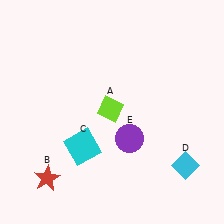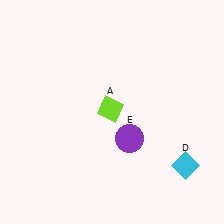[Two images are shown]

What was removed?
The cyan square (C), the red star (B) were removed in Image 2.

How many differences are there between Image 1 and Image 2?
There are 2 differences between the two images.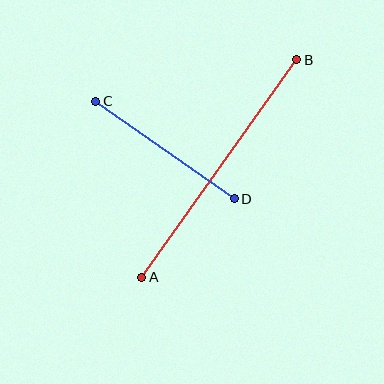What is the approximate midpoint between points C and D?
The midpoint is at approximately (165, 150) pixels.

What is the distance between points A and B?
The distance is approximately 267 pixels.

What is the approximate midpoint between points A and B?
The midpoint is at approximately (219, 168) pixels.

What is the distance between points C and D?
The distance is approximately 169 pixels.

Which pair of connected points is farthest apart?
Points A and B are farthest apart.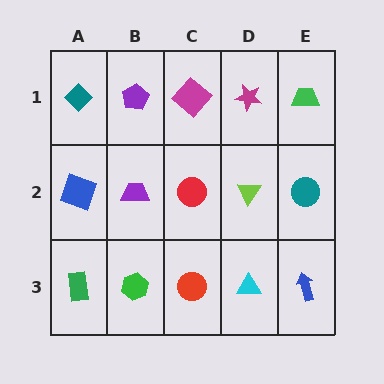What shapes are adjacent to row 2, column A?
A teal diamond (row 1, column A), a green rectangle (row 3, column A), a purple trapezoid (row 2, column B).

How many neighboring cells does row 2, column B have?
4.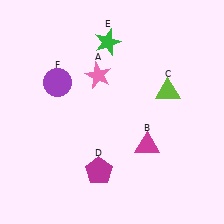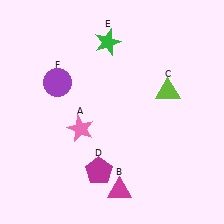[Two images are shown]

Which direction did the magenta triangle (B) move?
The magenta triangle (B) moved down.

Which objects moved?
The objects that moved are: the pink star (A), the magenta triangle (B).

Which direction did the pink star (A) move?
The pink star (A) moved down.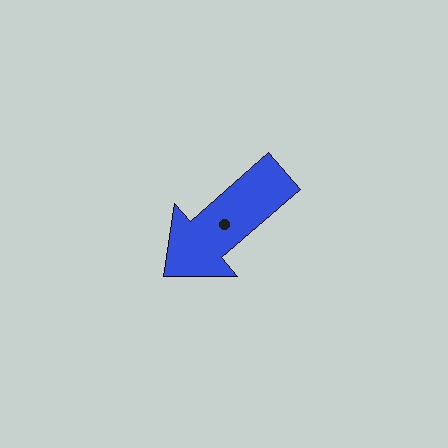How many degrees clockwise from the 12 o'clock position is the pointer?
Approximately 229 degrees.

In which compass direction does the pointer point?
Southwest.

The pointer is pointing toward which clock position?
Roughly 8 o'clock.